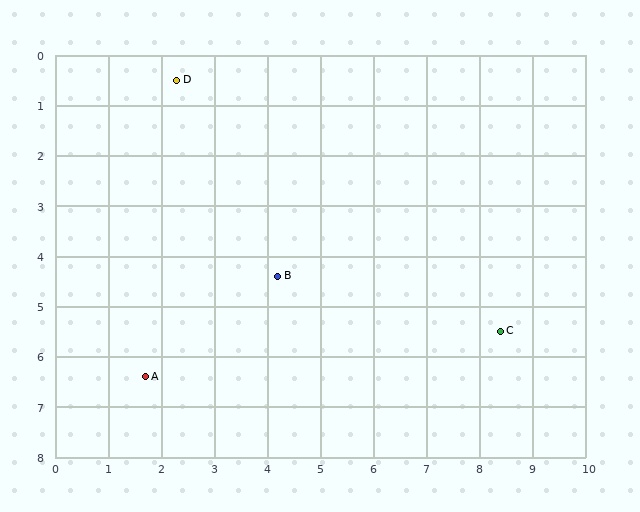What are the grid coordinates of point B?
Point B is at approximately (4.2, 4.4).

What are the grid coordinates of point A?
Point A is at approximately (1.7, 6.4).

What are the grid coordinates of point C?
Point C is at approximately (8.4, 5.5).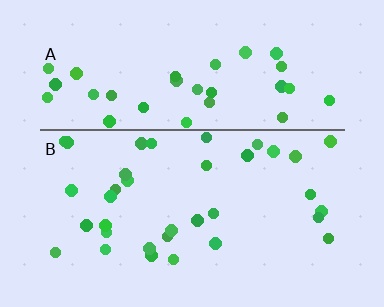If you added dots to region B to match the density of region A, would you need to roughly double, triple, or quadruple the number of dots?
Approximately double.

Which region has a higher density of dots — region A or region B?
A (the top).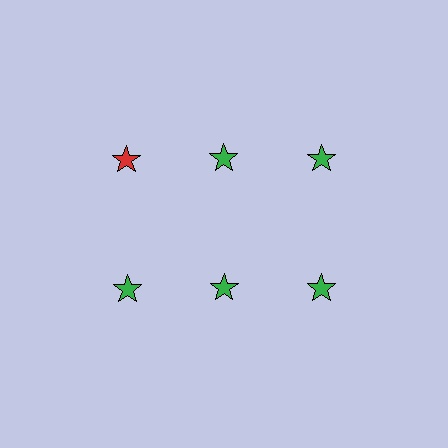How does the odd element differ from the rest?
It has a different color: red instead of green.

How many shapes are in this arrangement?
There are 6 shapes arranged in a grid pattern.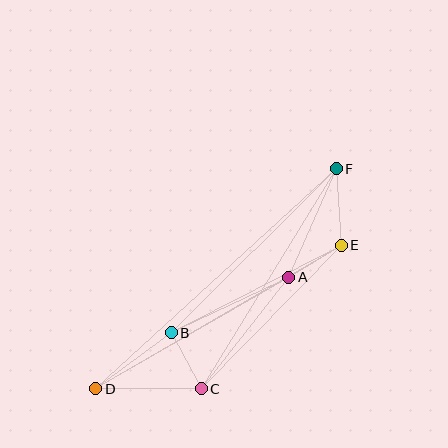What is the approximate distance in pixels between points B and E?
The distance between B and E is approximately 191 pixels.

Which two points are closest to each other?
Points A and E are closest to each other.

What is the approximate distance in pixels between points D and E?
The distance between D and E is approximately 284 pixels.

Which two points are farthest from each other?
Points D and F are farthest from each other.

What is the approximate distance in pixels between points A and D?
The distance between A and D is approximately 223 pixels.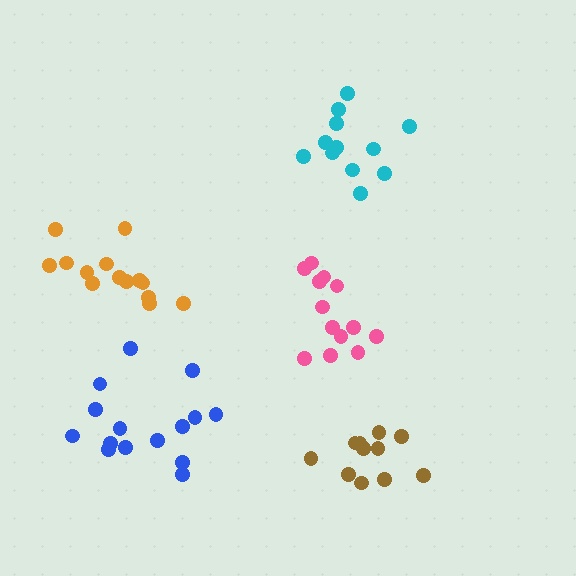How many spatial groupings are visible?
There are 5 spatial groupings.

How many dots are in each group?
Group 1: 15 dots, Group 2: 14 dots, Group 3: 11 dots, Group 4: 12 dots, Group 5: 13 dots (65 total).